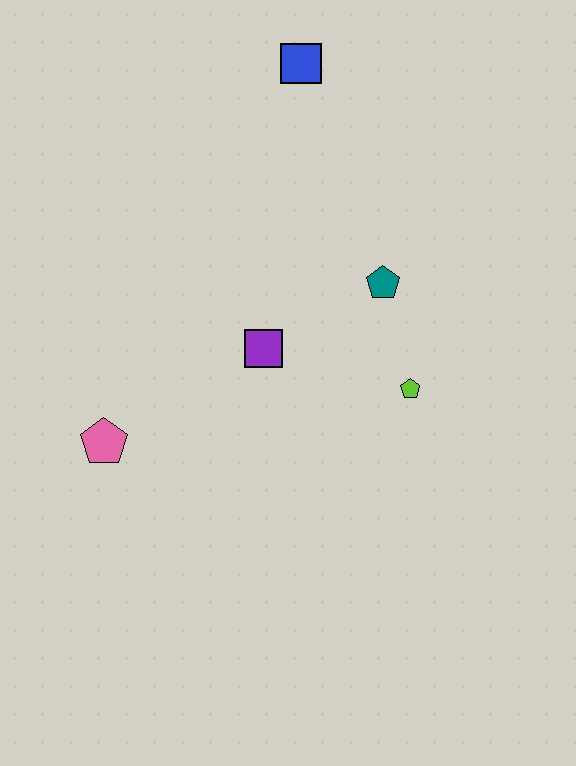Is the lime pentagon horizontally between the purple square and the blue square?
No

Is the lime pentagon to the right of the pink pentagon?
Yes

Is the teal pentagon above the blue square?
No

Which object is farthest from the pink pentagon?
The blue square is farthest from the pink pentagon.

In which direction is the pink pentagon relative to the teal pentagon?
The pink pentagon is to the left of the teal pentagon.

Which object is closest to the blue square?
The teal pentagon is closest to the blue square.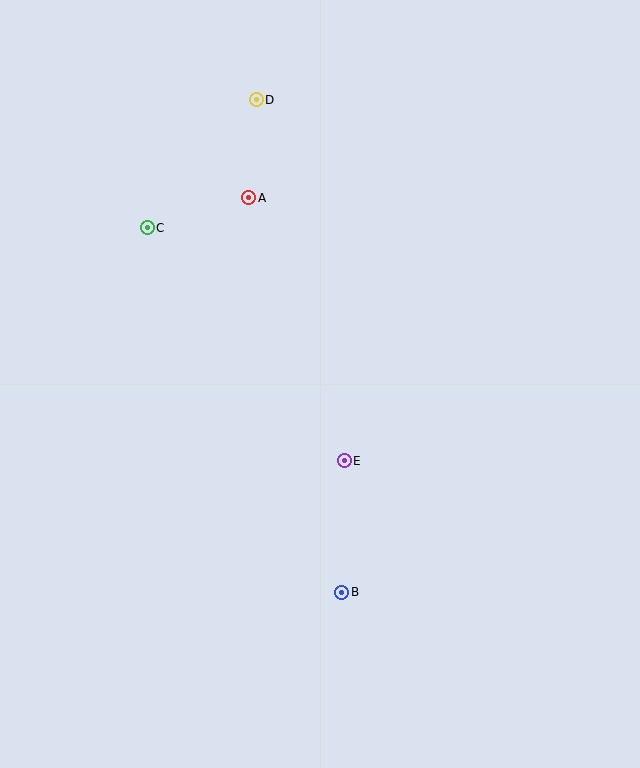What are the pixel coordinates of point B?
Point B is at (342, 592).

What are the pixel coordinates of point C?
Point C is at (147, 228).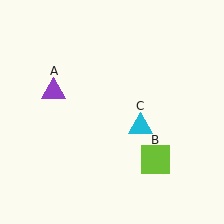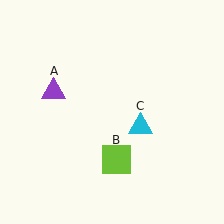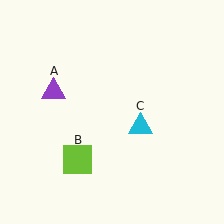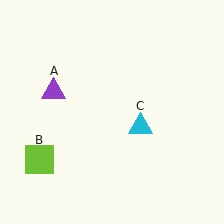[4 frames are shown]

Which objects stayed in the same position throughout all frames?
Purple triangle (object A) and cyan triangle (object C) remained stationary.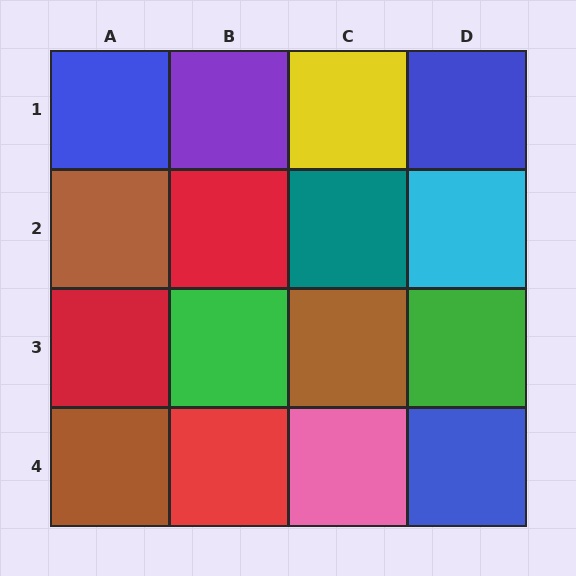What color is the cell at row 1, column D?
Blue.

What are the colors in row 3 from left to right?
Red, green, brown, green.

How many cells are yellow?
1 cell is yellow.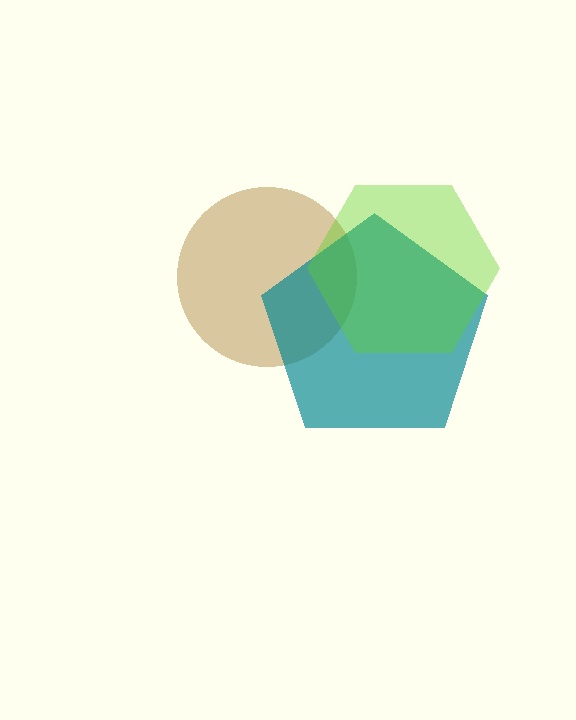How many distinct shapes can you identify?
There are 3 distinct shapes: a brown circle, a teal pentagon, a lime hexagon.